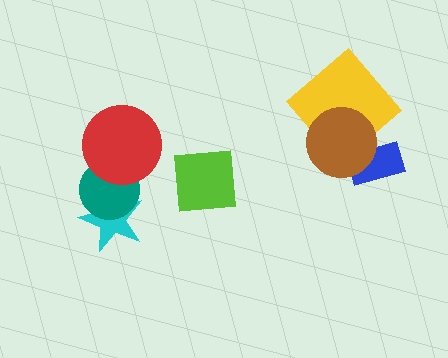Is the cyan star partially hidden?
Yes, it is partially covered by another shape.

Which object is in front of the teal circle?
The red circle is in front of the teal circle.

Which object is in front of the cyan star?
The teal circle is in front of the cyan star.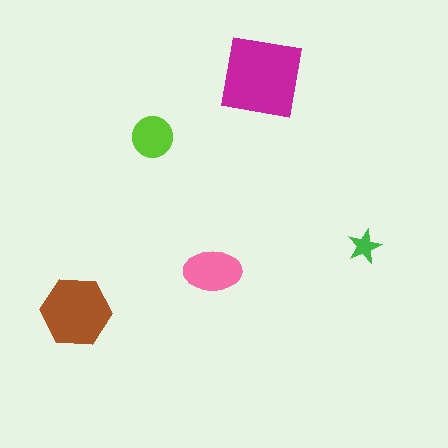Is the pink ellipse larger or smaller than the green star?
Larger.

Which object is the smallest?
The green star.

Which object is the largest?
The magenta square.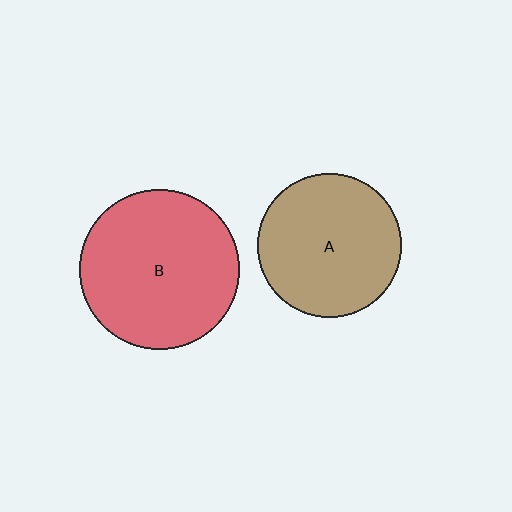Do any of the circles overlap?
No, none of the circles overlap.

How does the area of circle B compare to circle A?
Approximately 1.2 times.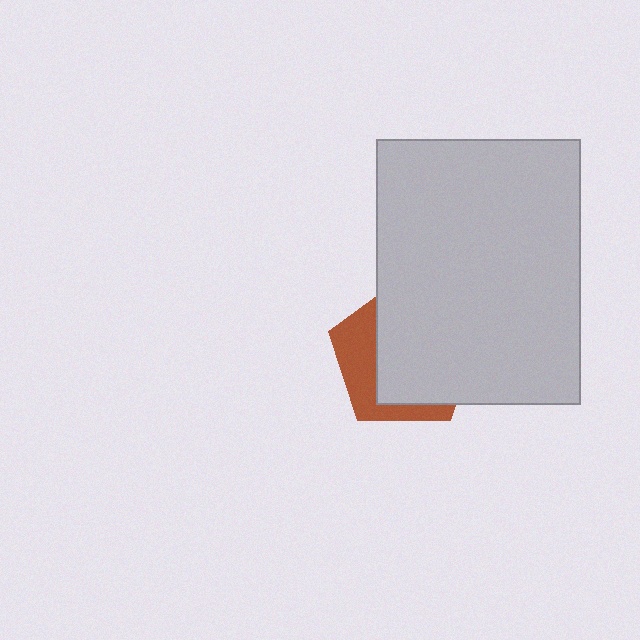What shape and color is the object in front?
The object in front is a light gray rectangle.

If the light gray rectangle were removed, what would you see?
You would see the complete brown pentagon.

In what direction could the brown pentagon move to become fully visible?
The brown pentagon could move left. That would shift it out from behind the light gray rectangle entirely.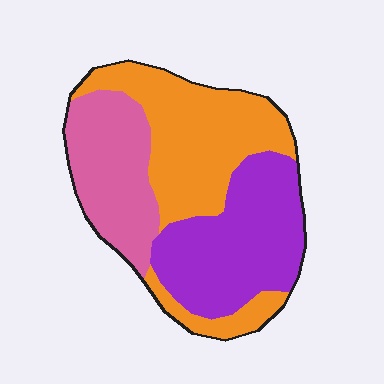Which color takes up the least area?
Pink, at roughly 25%.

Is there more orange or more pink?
Orange.